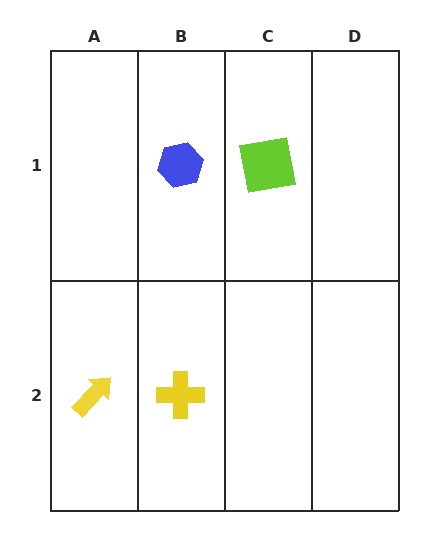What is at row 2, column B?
A yellow cross.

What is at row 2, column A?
A yellow arrow.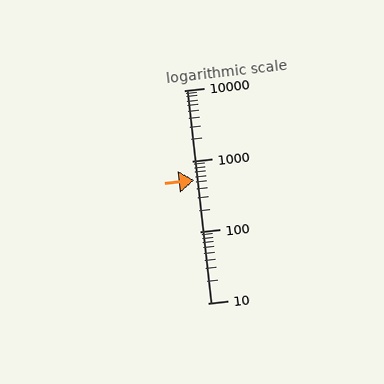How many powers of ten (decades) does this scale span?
The scale spans 3 decades, from 10 to 10000.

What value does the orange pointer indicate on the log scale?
The pointer indicates approximately 540.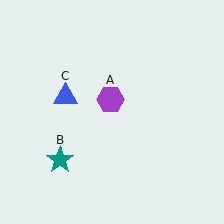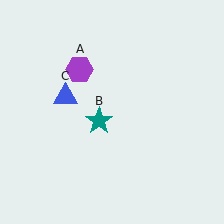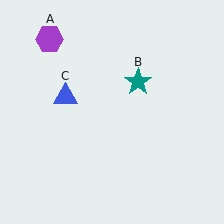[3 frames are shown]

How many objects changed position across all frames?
2 objects changed position: purple hexagon (object A), teal star (object B).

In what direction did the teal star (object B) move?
The teal star (object B) moved up and to the right.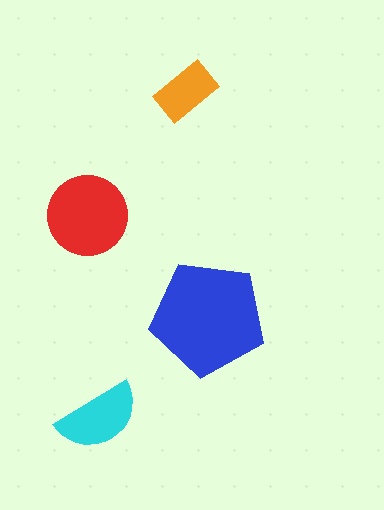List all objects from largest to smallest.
The blue pentagon, the red circle, the cyan semicircle, the orange rectangle.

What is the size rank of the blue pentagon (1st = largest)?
1st.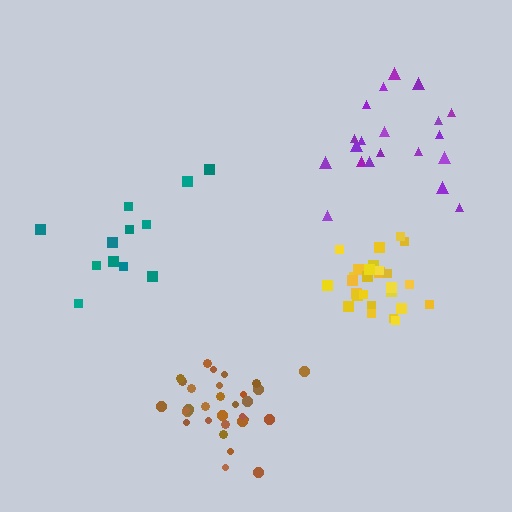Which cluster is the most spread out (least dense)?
Teal.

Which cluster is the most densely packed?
Yellow.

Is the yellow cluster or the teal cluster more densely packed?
Yellow.